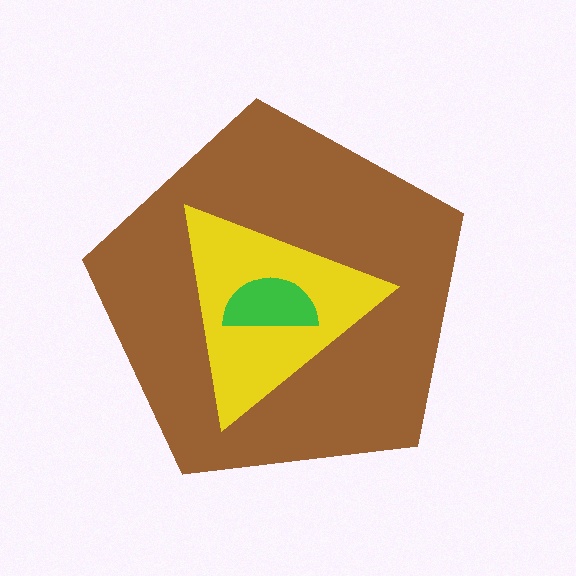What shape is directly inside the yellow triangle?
The green semicircle.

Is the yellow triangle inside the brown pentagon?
Yes.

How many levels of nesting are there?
3.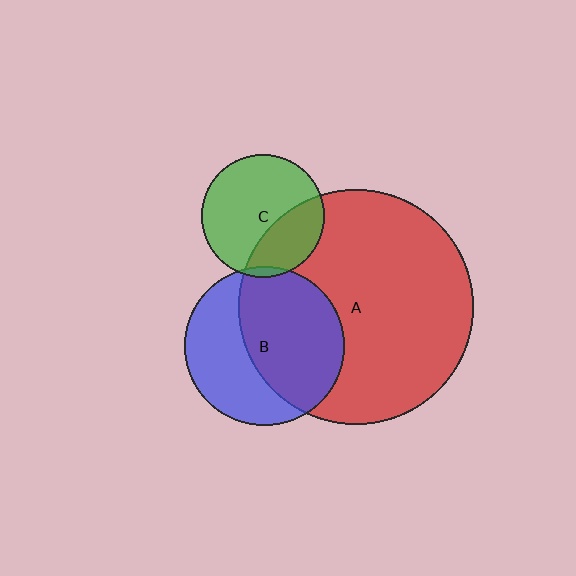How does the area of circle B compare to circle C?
Approximately 1.7 times.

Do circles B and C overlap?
Yes.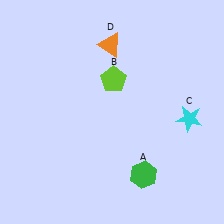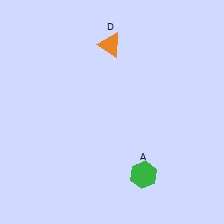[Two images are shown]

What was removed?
The cyan star (C), the lime pentagon (B) were removed in Image 2.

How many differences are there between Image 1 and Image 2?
There are 2 differences between the two images.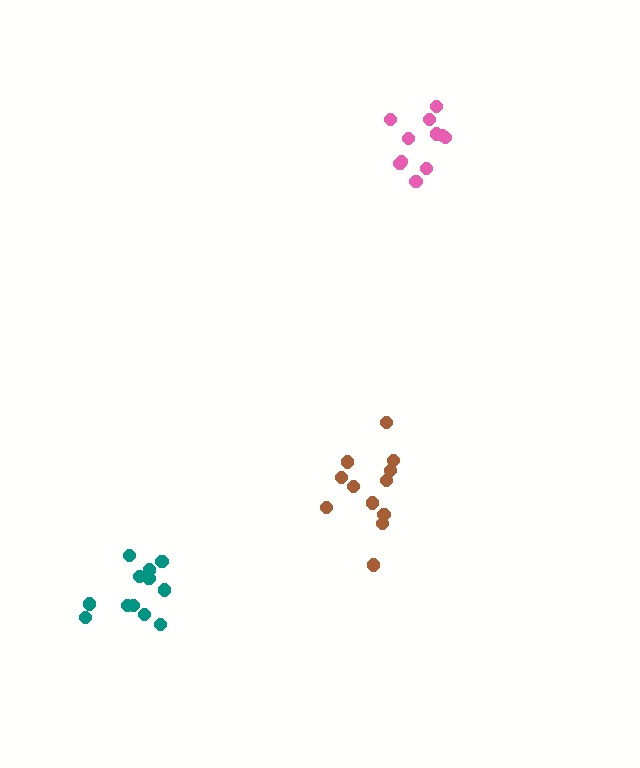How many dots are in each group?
Group 1: 12 dots, Group 2: 11 dots, Group 3: 12 dots (35 total).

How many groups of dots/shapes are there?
There are 3 groups.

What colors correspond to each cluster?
The clusters are colored: brown, pink, teal.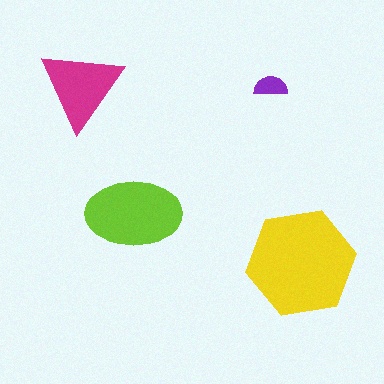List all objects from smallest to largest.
The purple semicircle, the magenta triangle, the lime ellipse, the yellow hexagon.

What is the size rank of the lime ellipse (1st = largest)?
2nd.